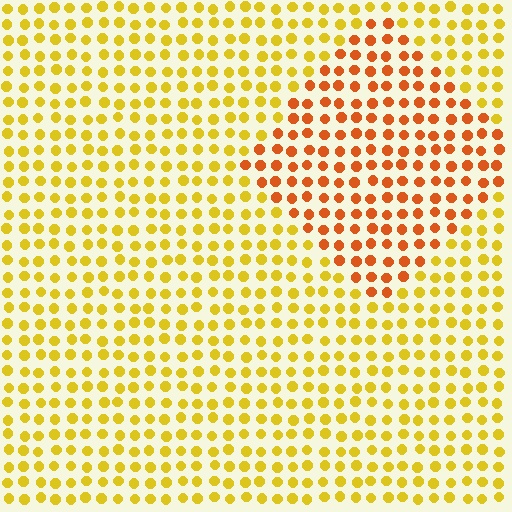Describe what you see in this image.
The image is filled with small yellow elements in a uniform arrangement. A diamond-shaped region is visible where the elements are tinted to a slightly different hue, forming a subtle color boundary.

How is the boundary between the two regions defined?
The boundary is defined purely by a slight shift in hue (about 34 degrees). Spacing, size, and orientation are identical on both sides.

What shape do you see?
I see a diamond.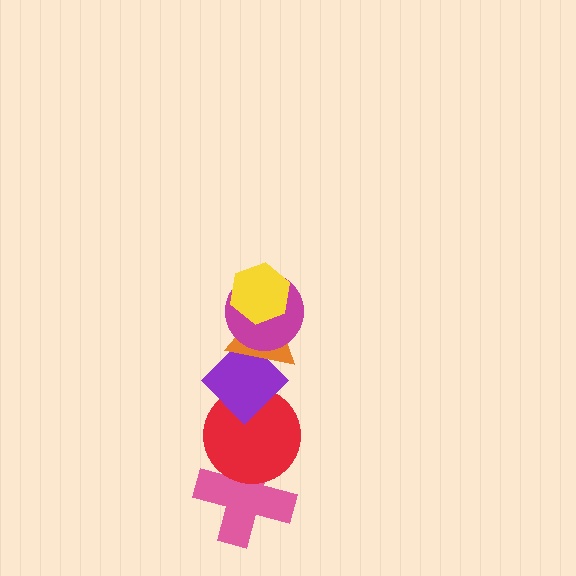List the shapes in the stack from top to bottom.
From top to bottom: the yellow hexagon, the magenta circle, the orange triangle, the purple diamond, the red circle, the pink cross.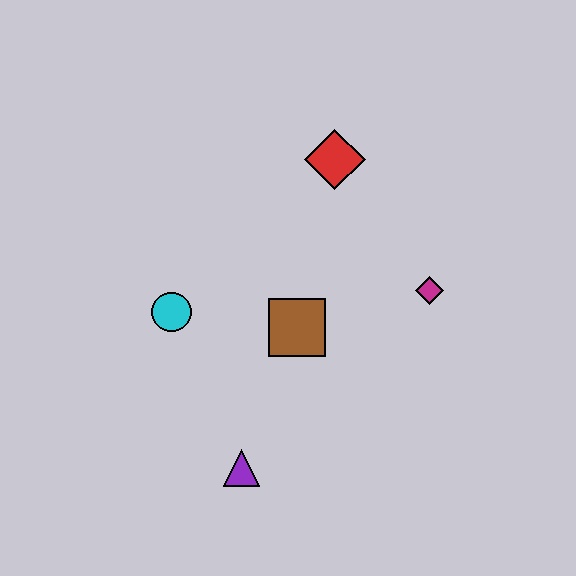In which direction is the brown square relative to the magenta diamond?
The brown square is to the left of the magenta diamond.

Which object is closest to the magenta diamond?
The brown square is closest to the magenta diamond.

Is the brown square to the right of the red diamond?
No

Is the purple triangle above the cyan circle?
No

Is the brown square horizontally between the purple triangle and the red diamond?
Yes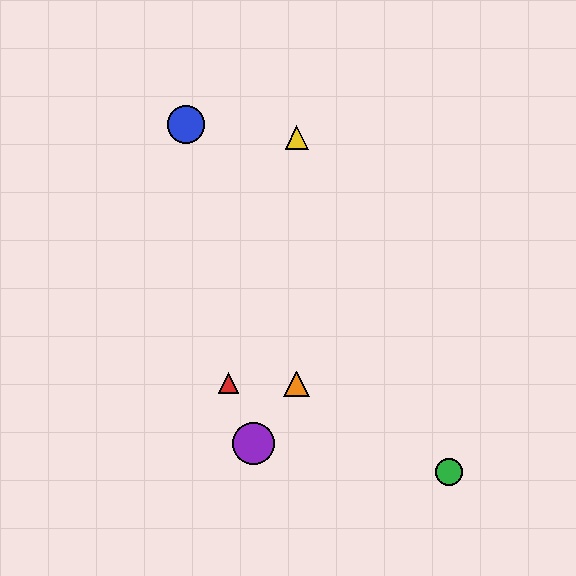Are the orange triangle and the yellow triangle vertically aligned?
Yes, both are at x≈297.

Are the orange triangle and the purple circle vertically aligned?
No, the orange triangle is at x≈297 and the purple circle is at x≈254.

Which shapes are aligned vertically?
The yellow triangle, the orange triangle are aligned vertically.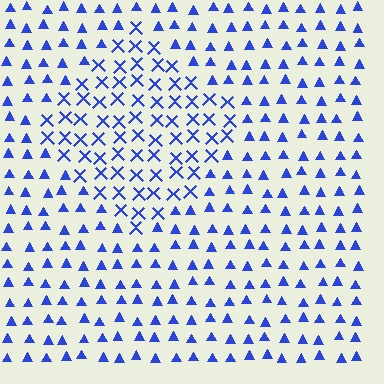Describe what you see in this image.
The image is filled with small blue elements arranged in a uniform grid. A diamond-shaped region contains X marks, while the surrounding area contains triangles. The boundary is defined purely by the change in element shape.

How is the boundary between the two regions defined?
The boundary is defined by a change in element shape: X marks inside vs. triangles outside. All elements share the same color and spacing.